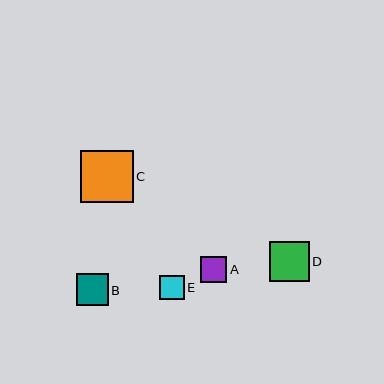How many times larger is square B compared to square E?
Square B is approximately 1.3 times the size of square E.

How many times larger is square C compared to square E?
Square C is approximately 2.1 times the size of square E.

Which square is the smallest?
Square E is the smallest with a size of approximately 25 pixels.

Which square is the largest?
Square C is the largest with a size of approximately 52 pixels.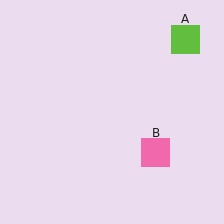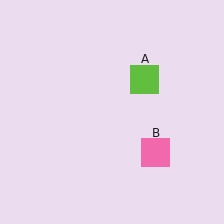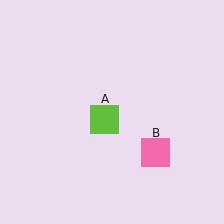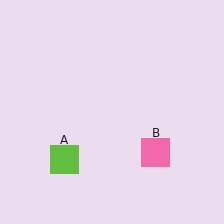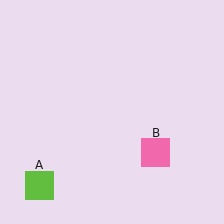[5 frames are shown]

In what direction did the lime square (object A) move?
The lime square (object A) moved down and to the left.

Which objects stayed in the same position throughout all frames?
Pink square (object B) remained stationary.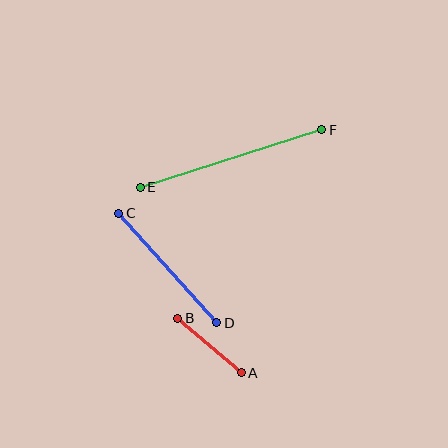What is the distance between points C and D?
The distance is approximately 147 pixels.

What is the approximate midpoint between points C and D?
The midpoint is at approximately (168, 268) pixels.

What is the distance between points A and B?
The distance is approximately 84 pixels.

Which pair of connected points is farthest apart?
Points E and F are farthest apart.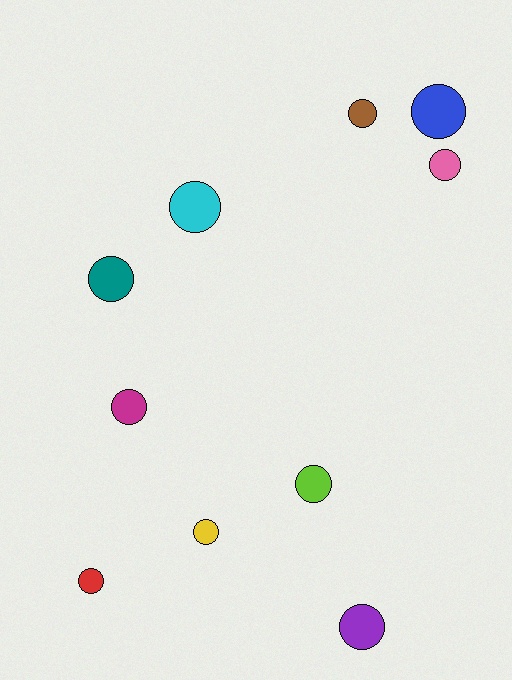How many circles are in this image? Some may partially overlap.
There are 10 circles.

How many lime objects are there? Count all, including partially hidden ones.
There is 1 lime object.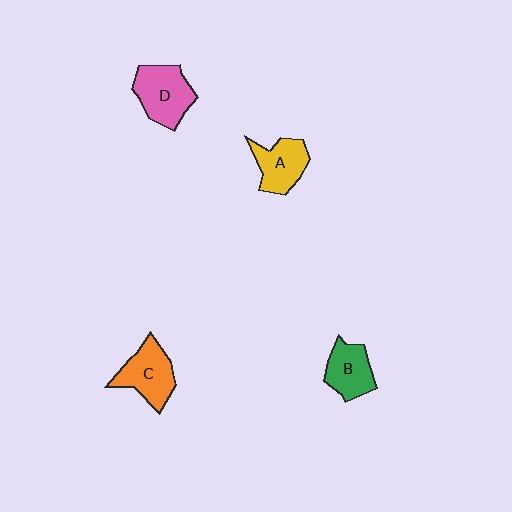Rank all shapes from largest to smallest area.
From largest to smallest: D (pink), C (orange), A (yellow), B (green).